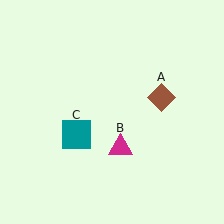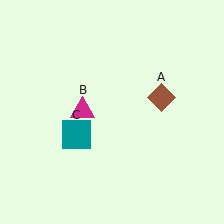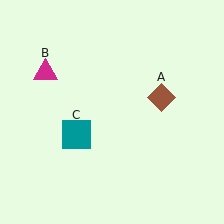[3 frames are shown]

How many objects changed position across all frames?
1 object changed position: magenta triangle (object B).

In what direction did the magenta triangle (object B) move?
The magenta triangle (object B) moved up and to the left.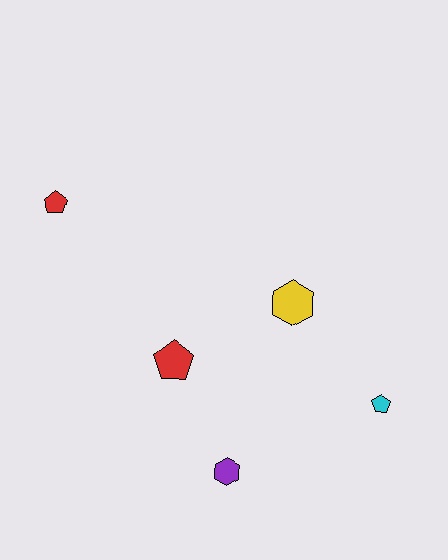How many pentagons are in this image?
There are 3 pentagons.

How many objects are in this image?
There are 5 objects.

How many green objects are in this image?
There are no green objects.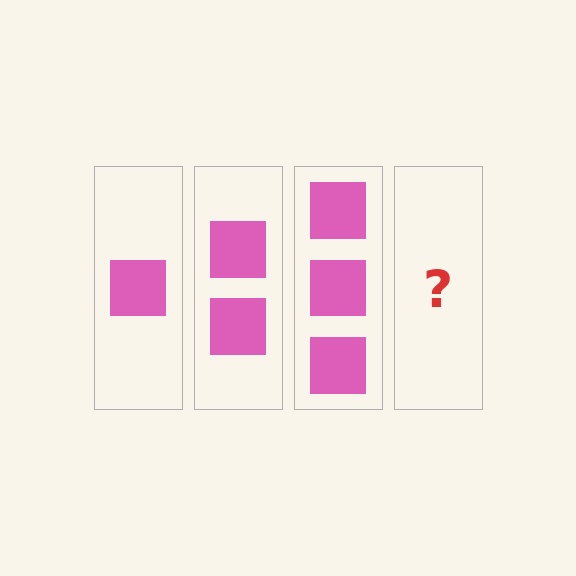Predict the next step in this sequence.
The next step is 4 squares.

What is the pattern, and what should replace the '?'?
The pattern is that each step adds one more square. The '?' should be 4 squares.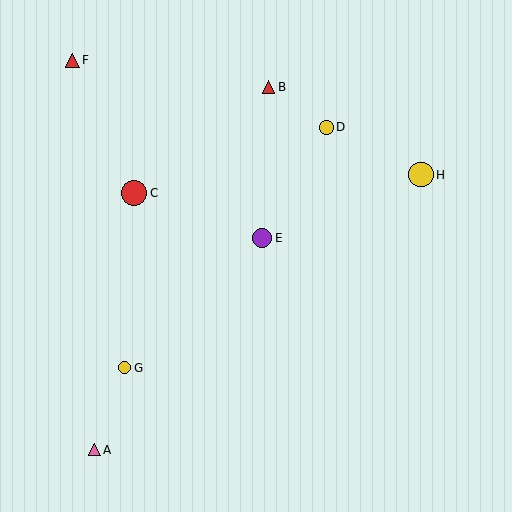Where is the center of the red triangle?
The center of the red triangle is at (72, 60).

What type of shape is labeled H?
Shape H is a yellow circle.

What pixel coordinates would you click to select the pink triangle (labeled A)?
Click at (94, 450) to select the pink triangle A.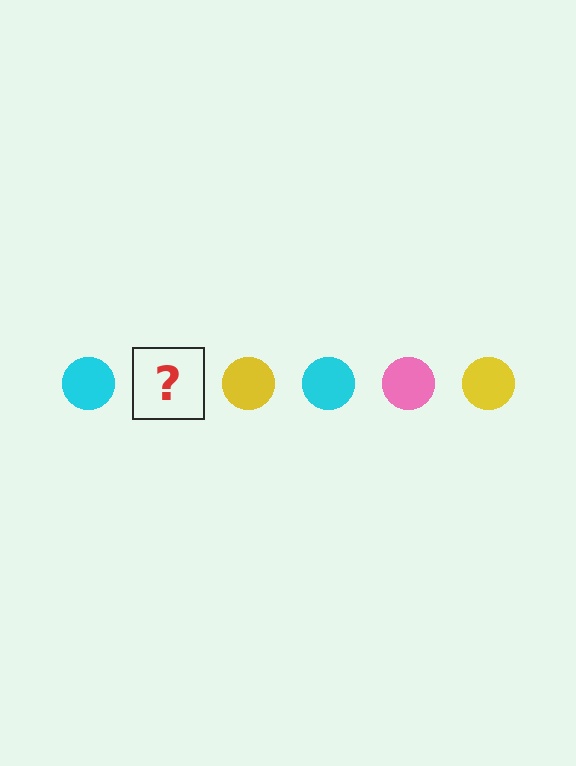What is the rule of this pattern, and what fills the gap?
The rule is that the pattern cycles through cyan, pink, yellow circles. The gap should be filled with a pink circle.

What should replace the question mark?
The question mark should be replaced with a pink circle.